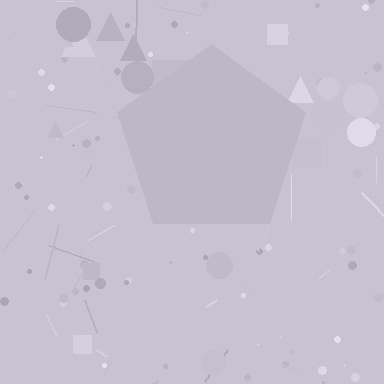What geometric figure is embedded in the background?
A pentagon is embedded in the background.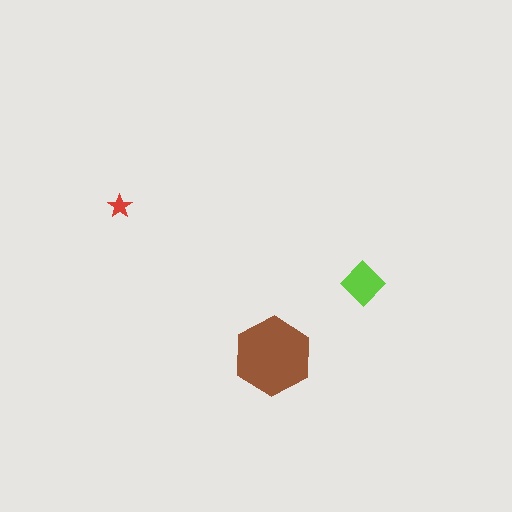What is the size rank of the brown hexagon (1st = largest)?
1st.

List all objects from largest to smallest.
The brown hexagon, the lime diamond, the red star.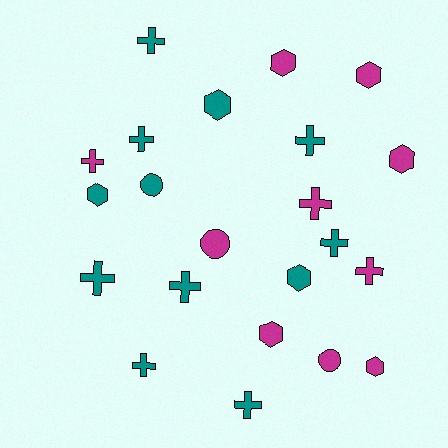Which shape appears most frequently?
Cross, with 11 objects.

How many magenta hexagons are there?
There are 5 magenta hexagons.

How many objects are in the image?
There are 22 objects.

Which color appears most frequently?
Teal, with 12 objects.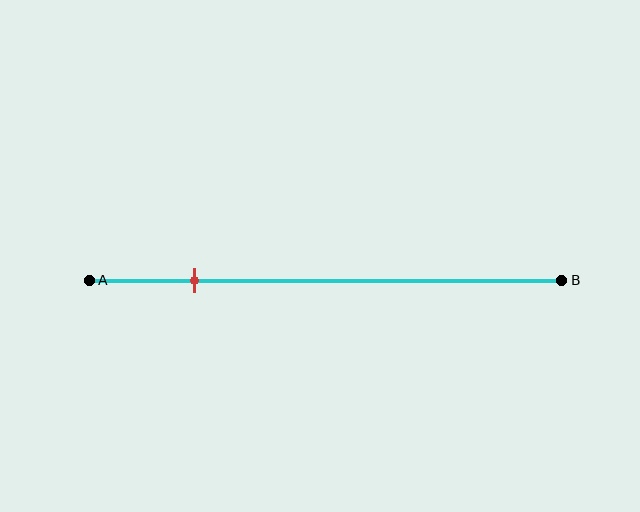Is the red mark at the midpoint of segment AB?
No, the mark is at about 20% from A, not at the 50% midpoint.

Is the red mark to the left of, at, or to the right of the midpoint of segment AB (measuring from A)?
The red mark is to the left of the midpoint of segment AB.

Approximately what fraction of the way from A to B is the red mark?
The red mark is approximately 20% of the way from A to B.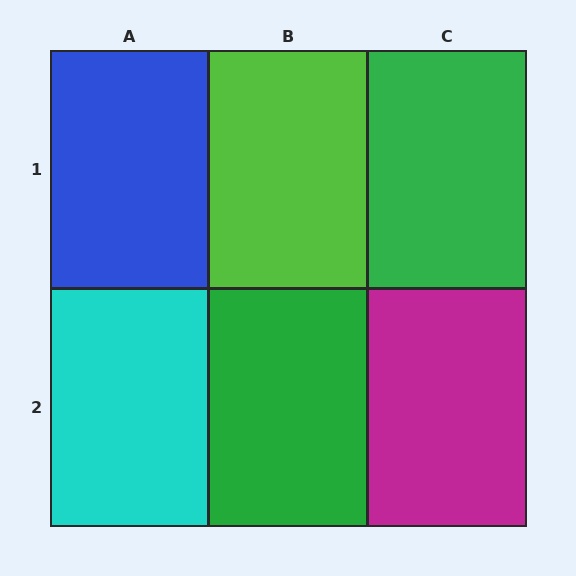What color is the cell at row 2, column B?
Green.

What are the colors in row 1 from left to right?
Blue, lime, green.